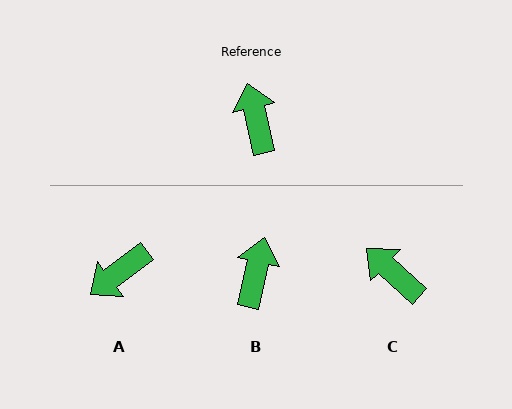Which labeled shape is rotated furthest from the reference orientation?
A, about 114 degrees away.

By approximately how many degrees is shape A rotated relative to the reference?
Approximately 114 degrees counter-clockwise.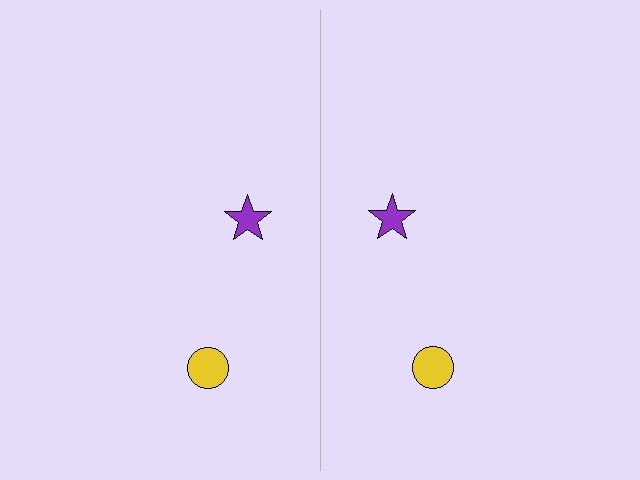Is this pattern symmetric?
Yes, this pattern has bilateral (reflection) symmetry.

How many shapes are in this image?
There are 4 shapes in this image.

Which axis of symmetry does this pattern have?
The pattern has a vertical axis of symmetry running through the center of the image.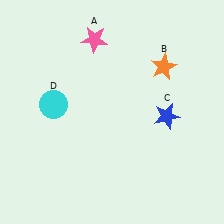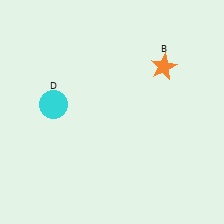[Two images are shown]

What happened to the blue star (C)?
The blue star (C) was removed in Image 2. It was in the bottom-right area of Image 1.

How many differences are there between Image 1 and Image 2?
There are 2 differences between the two images.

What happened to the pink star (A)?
The pink star (A) was removed in Image 2. It was in the top-left area of Image 1.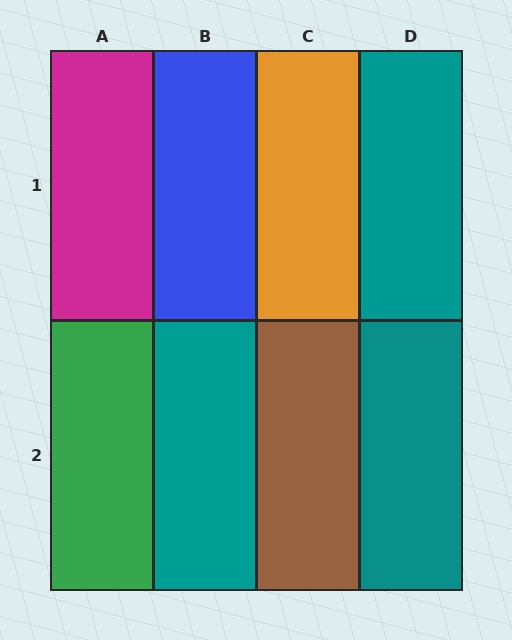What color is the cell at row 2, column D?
Teal.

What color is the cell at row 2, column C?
Brown.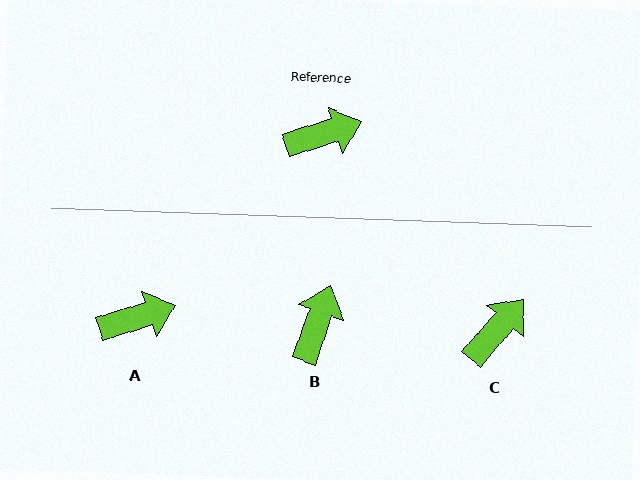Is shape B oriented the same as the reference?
No, it is off by about 53 degrees.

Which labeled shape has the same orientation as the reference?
A.